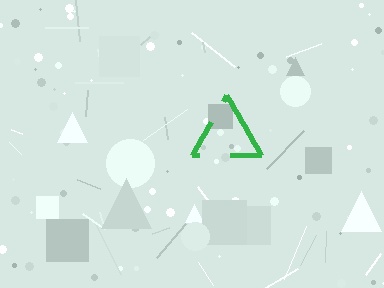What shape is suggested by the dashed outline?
The dashed outline suggests a triangle.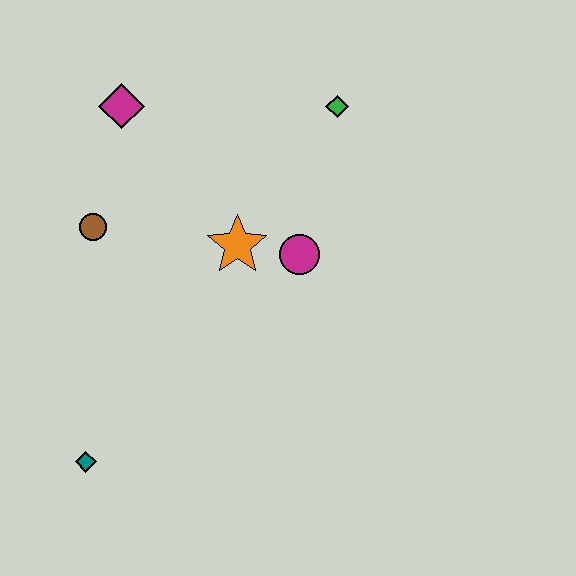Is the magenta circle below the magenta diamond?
Yes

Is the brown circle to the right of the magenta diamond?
No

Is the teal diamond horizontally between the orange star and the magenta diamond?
No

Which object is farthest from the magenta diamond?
The teal diamond is farthest from the magenta diamond.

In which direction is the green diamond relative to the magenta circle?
The green diamond is above the magenta circle.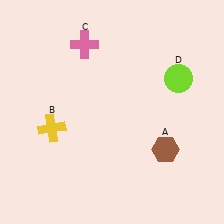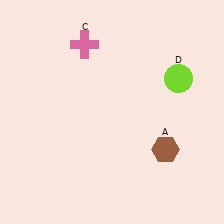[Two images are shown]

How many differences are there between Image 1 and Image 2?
There is 1 difference between the two images.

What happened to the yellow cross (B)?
The yellow cross (B) was removed in Image 2. It was in the bottom-left area of Image 1.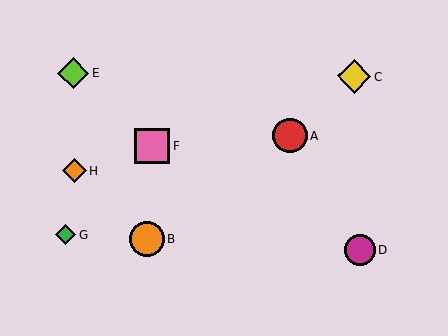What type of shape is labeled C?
Shape C is a yellow diamond.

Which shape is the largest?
The pink square (labeled F) is the largest.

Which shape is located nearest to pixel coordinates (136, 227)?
The orange circle (labeled B) at (147, 238) is nearest to that location.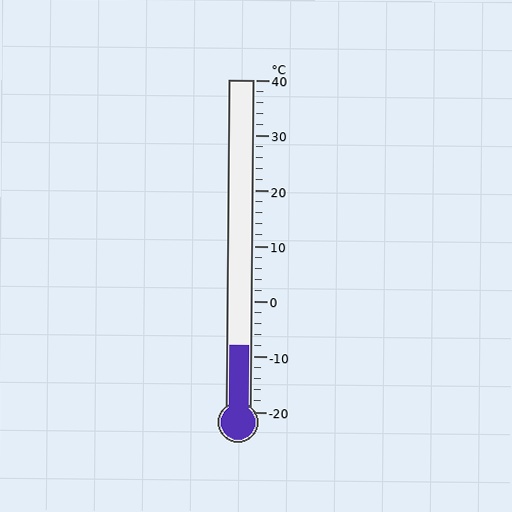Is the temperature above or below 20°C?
The temperature is below 20°C.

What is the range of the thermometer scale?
The thermometer scale ranges from -20°C to 40°C.